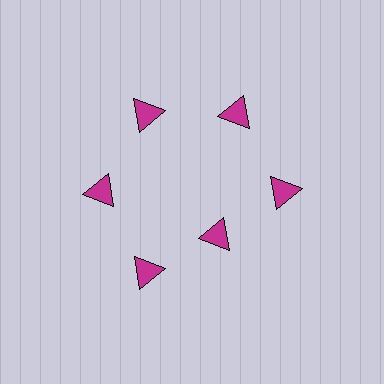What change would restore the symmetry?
The symmetry would be restored by moving it outward, back onto the ring so that all 6 triangles sit at equal angles and equal distance from the center.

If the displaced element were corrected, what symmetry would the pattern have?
It would have 6-fold rotational symmetry — the pattern would map onto itself every 60 degrees.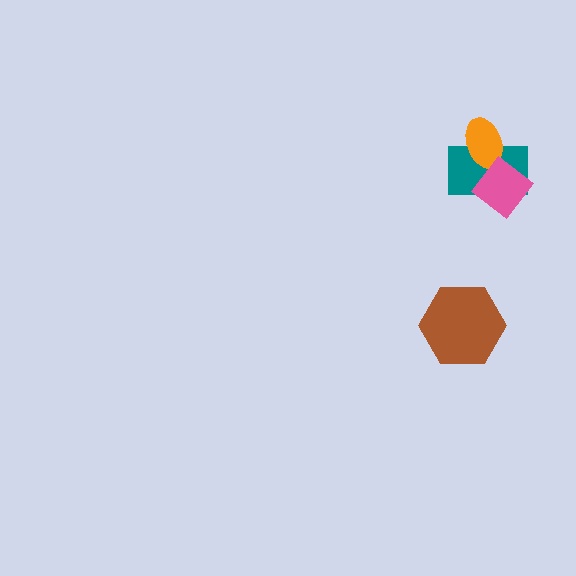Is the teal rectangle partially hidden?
Yes, it is partially covered by another shape.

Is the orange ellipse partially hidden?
Yes, it is partially covered by another shape.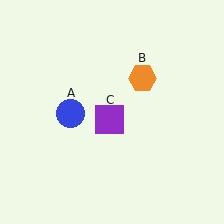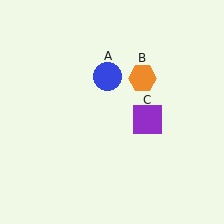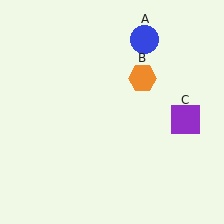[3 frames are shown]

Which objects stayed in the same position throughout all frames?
Orange hexagon (object B) remained stationary.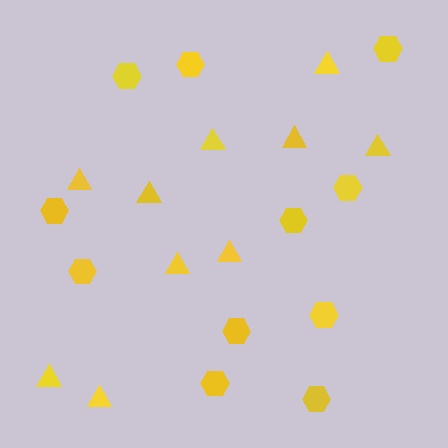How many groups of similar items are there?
There are 2 groups: one group of triangles (10) and one group of hexagons (11).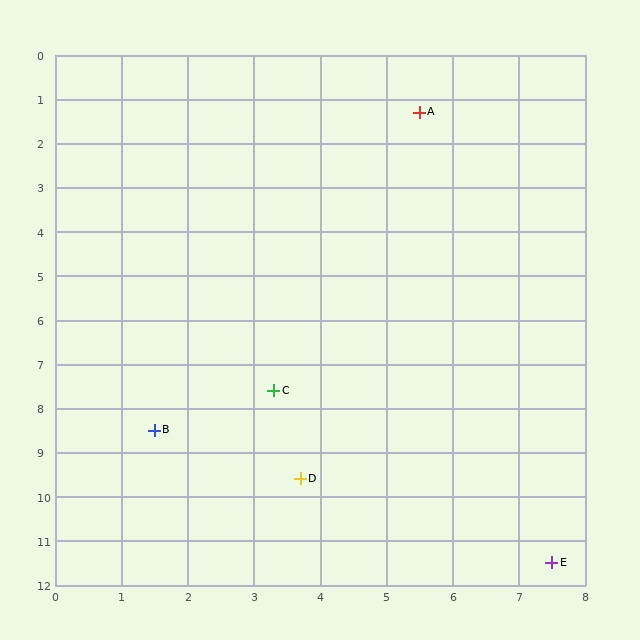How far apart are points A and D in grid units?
Points A and D are about 8.5 grid units apart.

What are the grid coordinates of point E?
Point E is at approximately (7.5, 11.5).